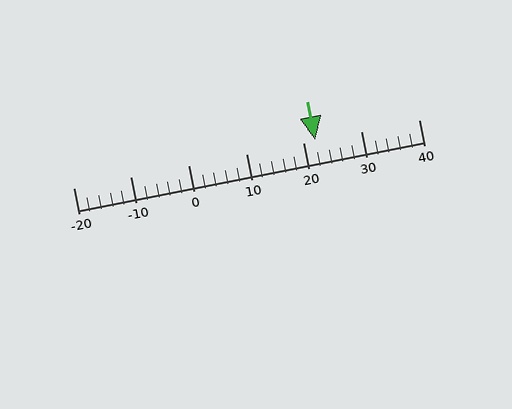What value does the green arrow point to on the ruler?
The green arrow points to approximately 22.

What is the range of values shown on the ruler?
The ruler shows values from -20 to 40.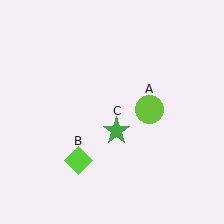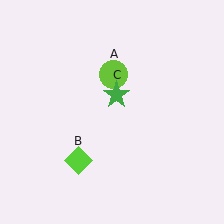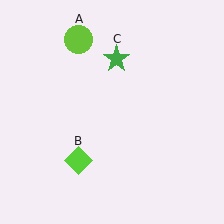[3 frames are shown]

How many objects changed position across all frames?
2 objects changed position: lime circle (object A), green star (object C).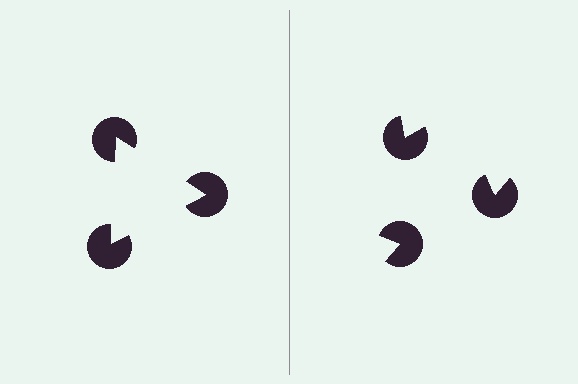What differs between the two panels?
The pac-man discs are positioned identically on both sides; only the wedge orientations differ. On the left they align to a triangle; on the right they are misaligned.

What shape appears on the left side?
An illusory triangle.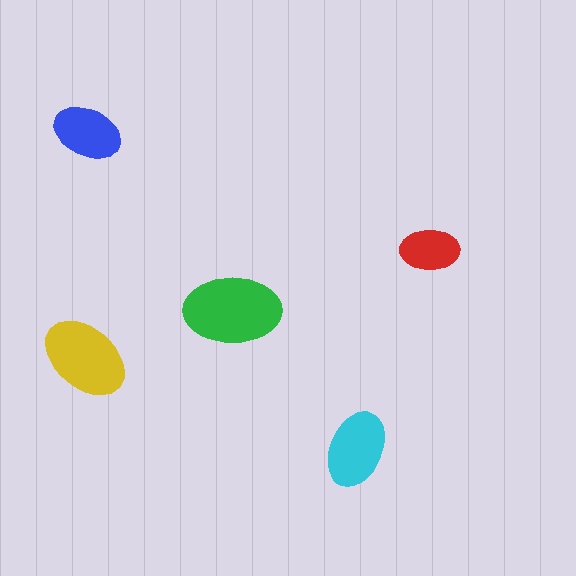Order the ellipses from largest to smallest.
the green one, the yellow one, the cyan one, the blue one, the red one.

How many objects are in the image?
There are 5 objects in the image.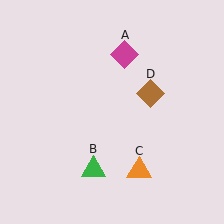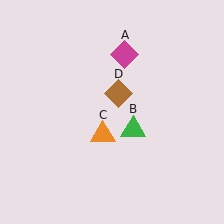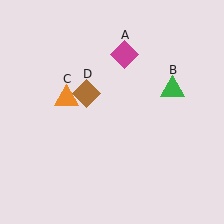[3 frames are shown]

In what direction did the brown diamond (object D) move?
The brown diamond (object D) moved left.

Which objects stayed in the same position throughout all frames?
Magenta diamond (object A) remained stationary.